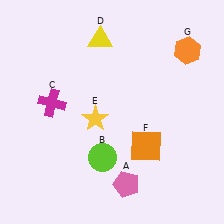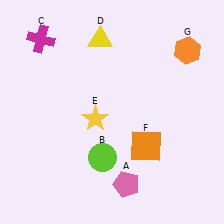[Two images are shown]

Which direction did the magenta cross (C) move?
The magenta cross (C) moved up.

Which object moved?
The magenta cross (C) moved up.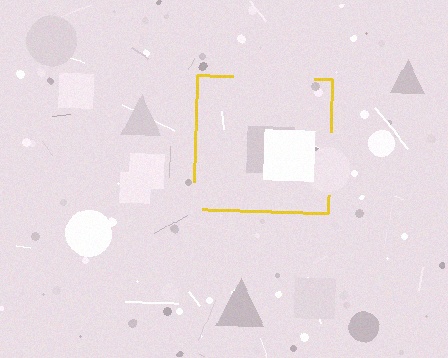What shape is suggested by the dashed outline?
The dashed outline suggests a square.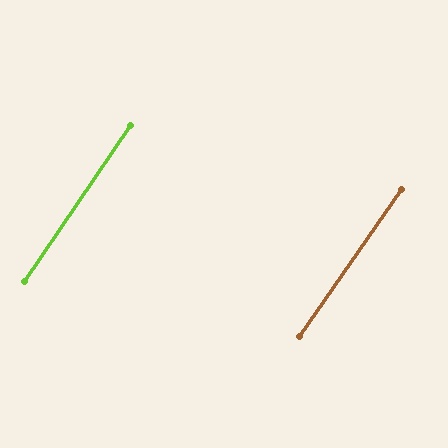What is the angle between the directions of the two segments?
Approximately 1 degree.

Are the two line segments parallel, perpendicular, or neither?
Parallel — their directions differ by only 0.6°.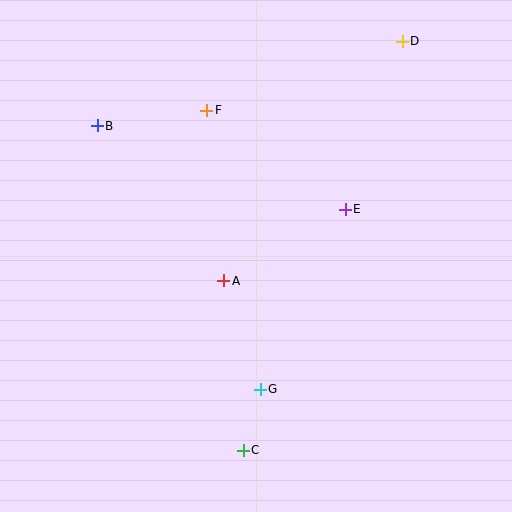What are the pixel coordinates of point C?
Point C is at (243, 450).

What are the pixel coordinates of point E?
Point E is at (345, 209).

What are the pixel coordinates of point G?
Point G is at (260, 389).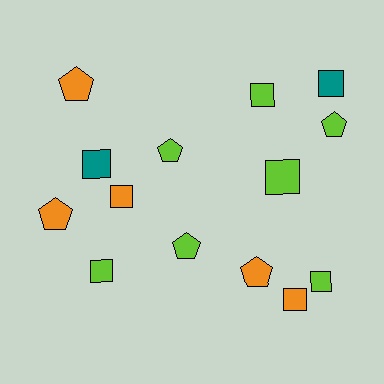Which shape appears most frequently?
Square, with 8 objects.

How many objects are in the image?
There are 14 objects.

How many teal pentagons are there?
There are no teal pentagons.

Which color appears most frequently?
Lime, with 7 objects.